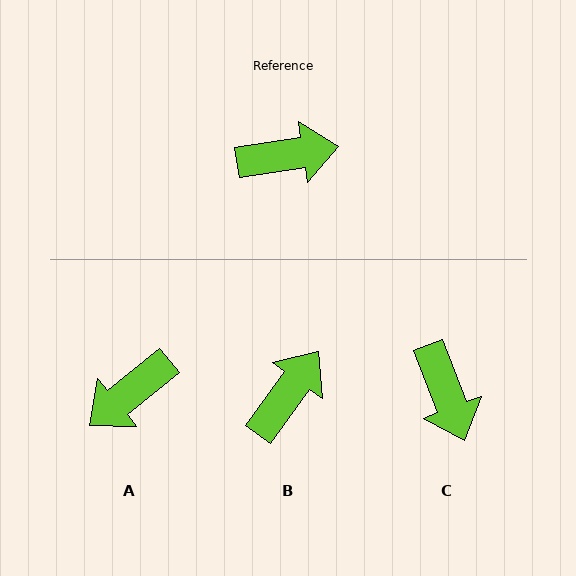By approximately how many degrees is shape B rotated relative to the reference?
Approximately 45 degrees counter-clockwise.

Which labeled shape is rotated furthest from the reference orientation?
A, about 150 degrees away.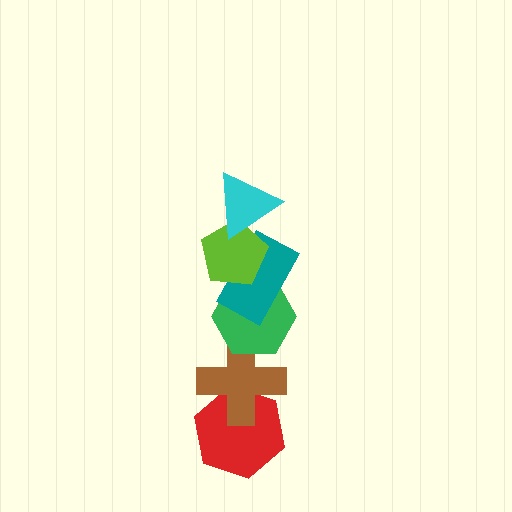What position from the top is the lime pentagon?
The lime pentagon is 2nd from the top.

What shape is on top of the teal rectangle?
The lime pentagon is on top of the teal rectangle.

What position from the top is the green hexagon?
The green hexagon is 4th from the top.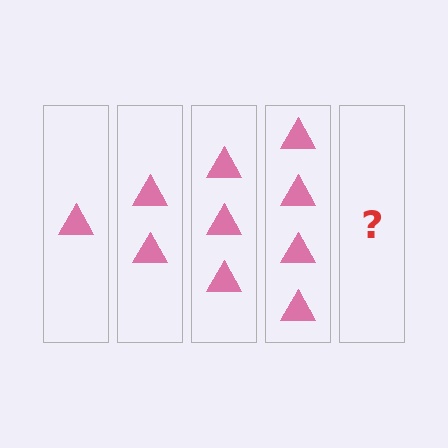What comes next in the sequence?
The next element should be 5 triangles.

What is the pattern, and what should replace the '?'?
The pattern is that each step adds one more triangle. The '?' should be 5 triangles.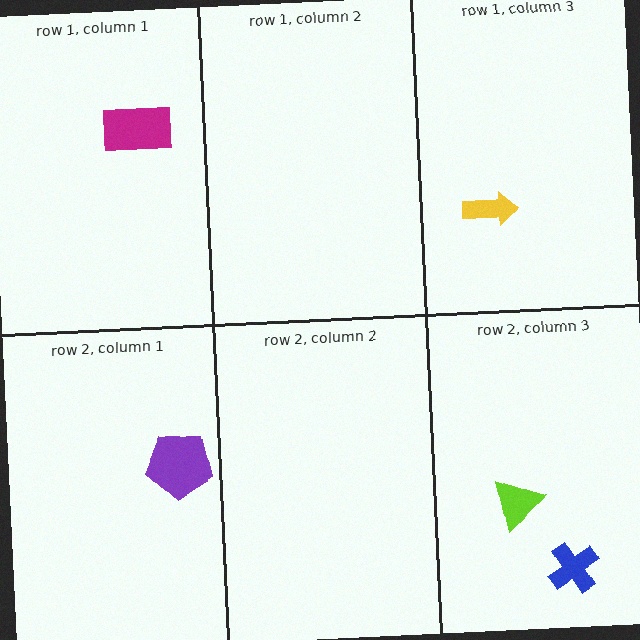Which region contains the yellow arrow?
The row 1, column 3 region.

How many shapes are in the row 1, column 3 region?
1.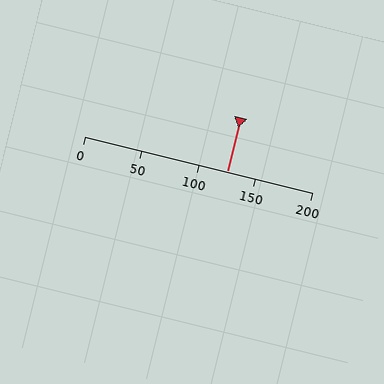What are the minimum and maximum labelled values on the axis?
The axis runs from 0 to 200.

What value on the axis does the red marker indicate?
The marker indicates approximately 125.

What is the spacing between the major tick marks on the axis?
The major ticks are spaced 50 apart.